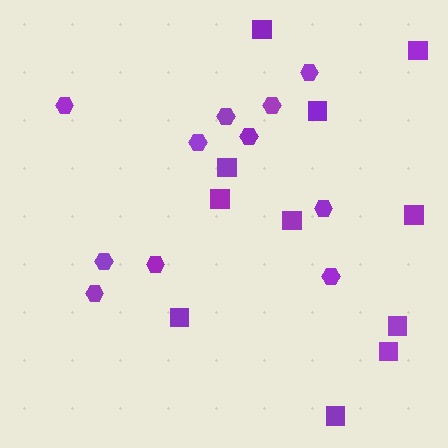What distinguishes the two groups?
There are 2 groups: one group of squares (11) and one group of hexagons (11).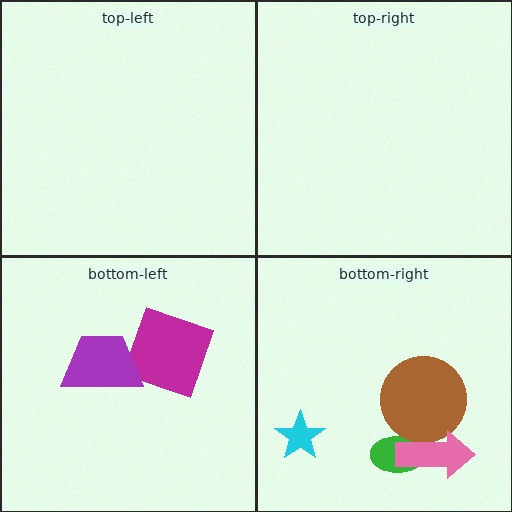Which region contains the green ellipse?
The bottom-right region.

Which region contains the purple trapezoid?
The bottom-left region.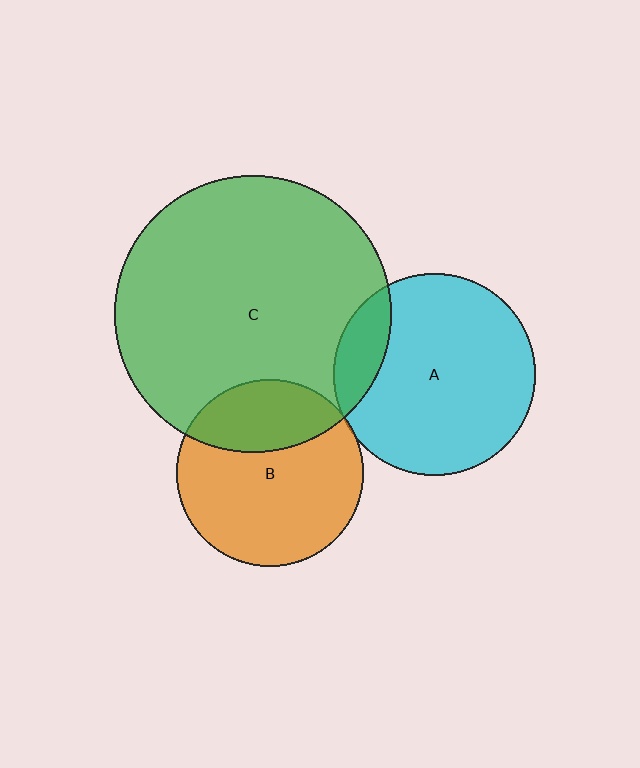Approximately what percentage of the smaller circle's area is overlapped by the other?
Approximately 5%.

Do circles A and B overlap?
Yes.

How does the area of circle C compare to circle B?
Approximately 2.2 times.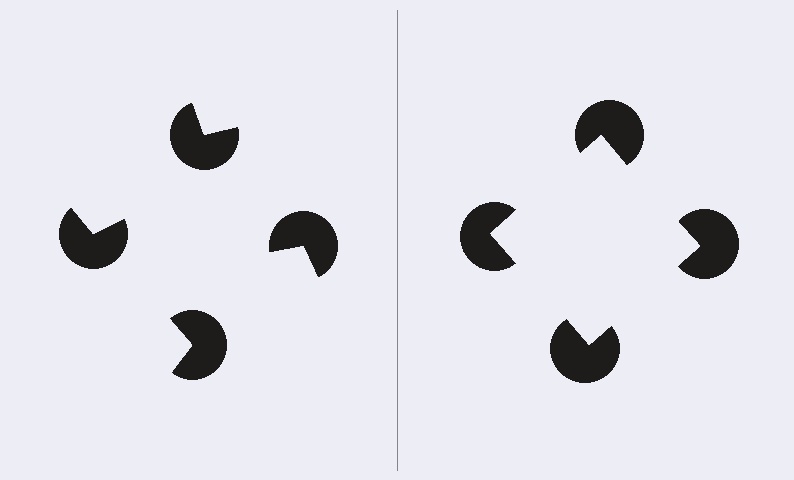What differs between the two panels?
The pac-man discs are positioned identically on both sides; only the wedge orientations differ. On the right they align to a square; on the left they are misaligned.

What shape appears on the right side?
An illusory square.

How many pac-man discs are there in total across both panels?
8 — 4 on each side.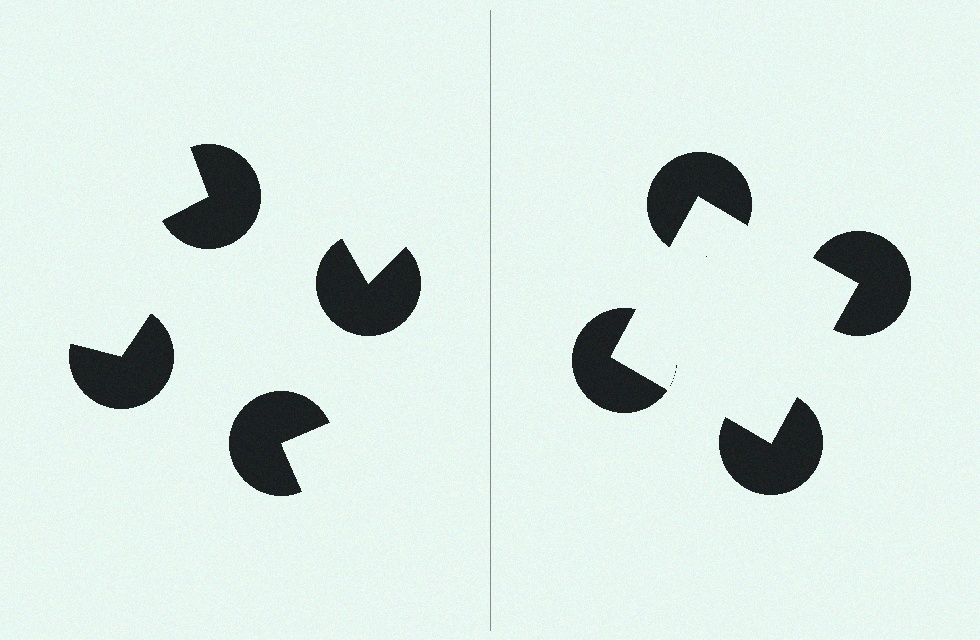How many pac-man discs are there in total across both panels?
8 — 4 on each side.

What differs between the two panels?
The pac-man discs are positioned identically on both sides; only the wedge orientations differ. On the right they align to a square; on the left they are misaligned.